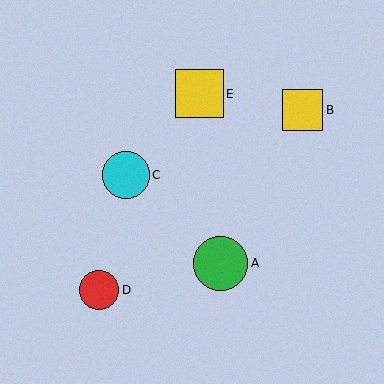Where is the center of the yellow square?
The center of the yellow square is at (200, 94).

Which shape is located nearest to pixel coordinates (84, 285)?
The red circle (labeled D) at (99, 290) is nearest to that location.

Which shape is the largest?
The green circle (labeled A) is the largest.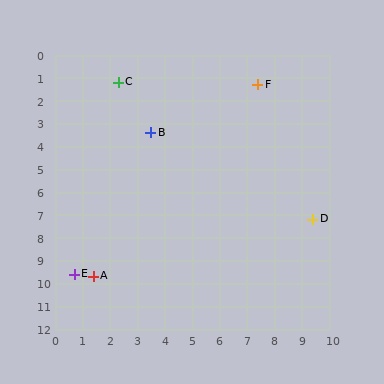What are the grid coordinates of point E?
Point E is at approximately (0.7, 9.6).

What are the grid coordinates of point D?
Point D is at approximately (9.4, 7.2).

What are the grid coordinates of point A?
Point A is at approximately (1.4, 9.7).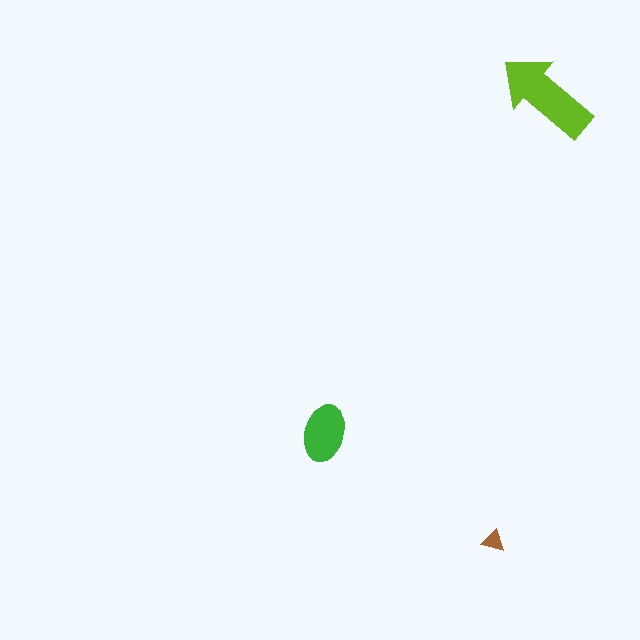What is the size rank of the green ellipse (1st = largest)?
2nd.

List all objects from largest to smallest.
The lime arrow, the green ellipse, the brown triangle.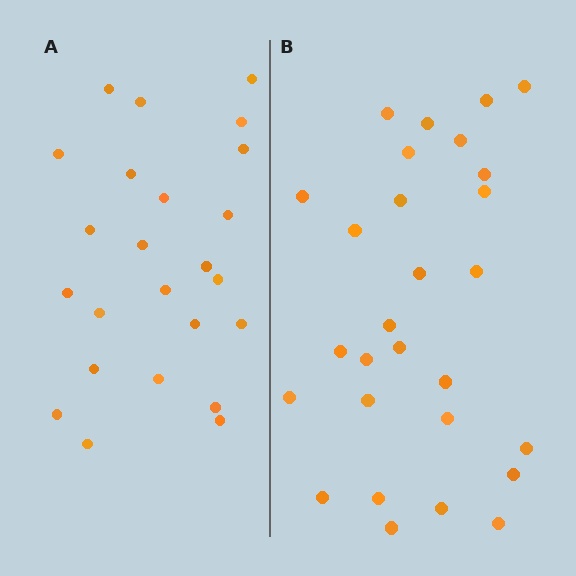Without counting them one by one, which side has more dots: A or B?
Region B (the right region) has more dots.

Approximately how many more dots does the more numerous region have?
Region B has about 4 more dots than region A.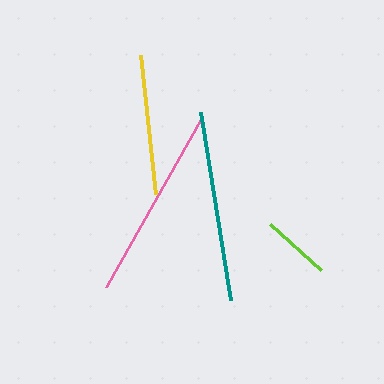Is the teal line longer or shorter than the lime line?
The teal line is longer than the lime line.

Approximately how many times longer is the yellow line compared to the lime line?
The yellow line is approximately 2.0 times the length of the lime line.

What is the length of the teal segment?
The teal segment is approximately 191 pixels long.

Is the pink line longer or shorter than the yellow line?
The pink line is longer than the yellow line.